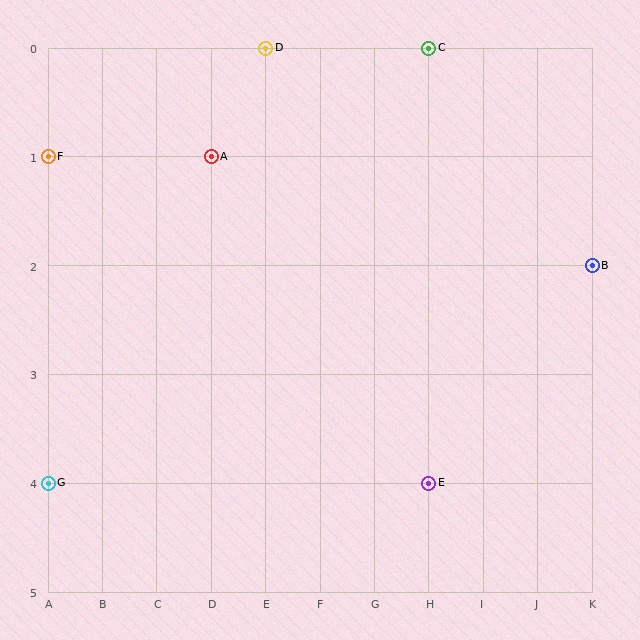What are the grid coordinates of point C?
Point C is at grid coordinates (H, 0).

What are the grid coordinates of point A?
Point A is at grid coordinates (D, 1).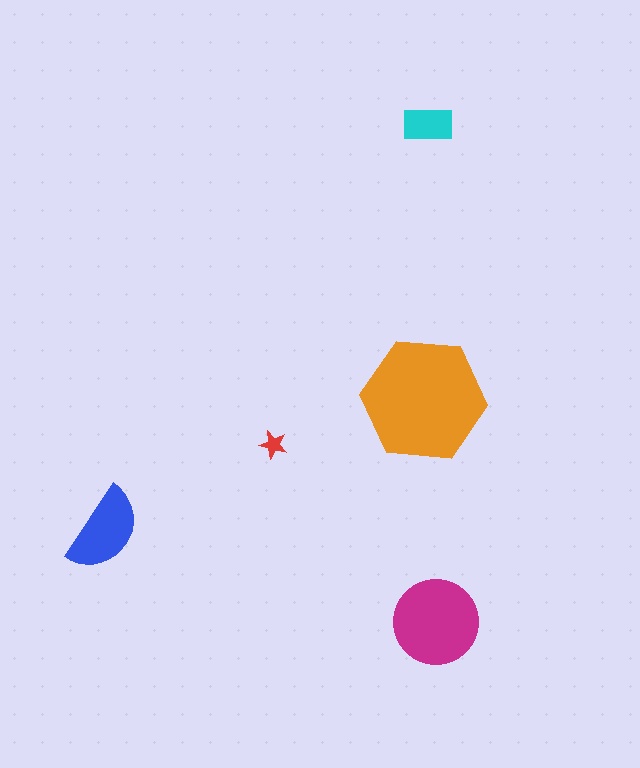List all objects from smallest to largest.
The red star, the cyan rectangle, the blue semicircle, the magenta circle, the orange hexagon.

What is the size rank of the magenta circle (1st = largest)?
2nd.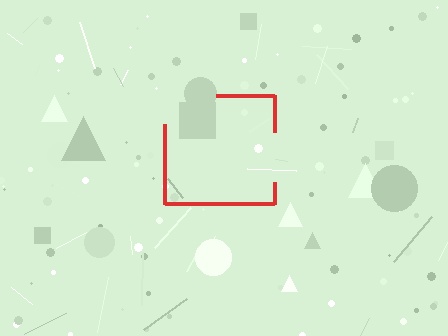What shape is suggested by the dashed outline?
The dashed outline suggests a square.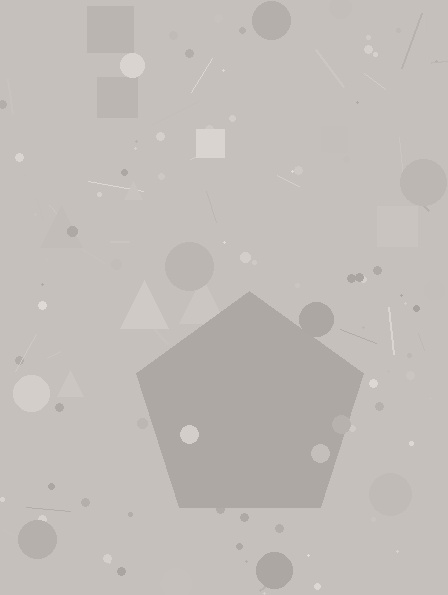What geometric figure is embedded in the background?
A pentagon is embedded in the background.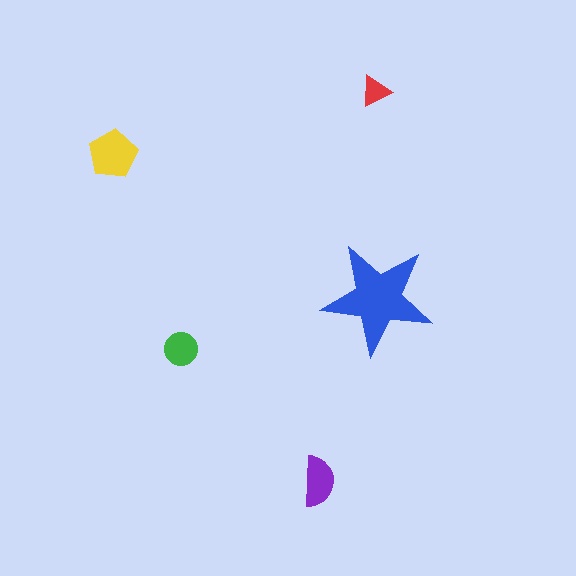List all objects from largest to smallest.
The blue star, the yellow pentagon, the purple semicircle, the green circle, the red triangle.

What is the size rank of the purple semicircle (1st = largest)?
3rd.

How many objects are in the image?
There are 5 objects in the image.